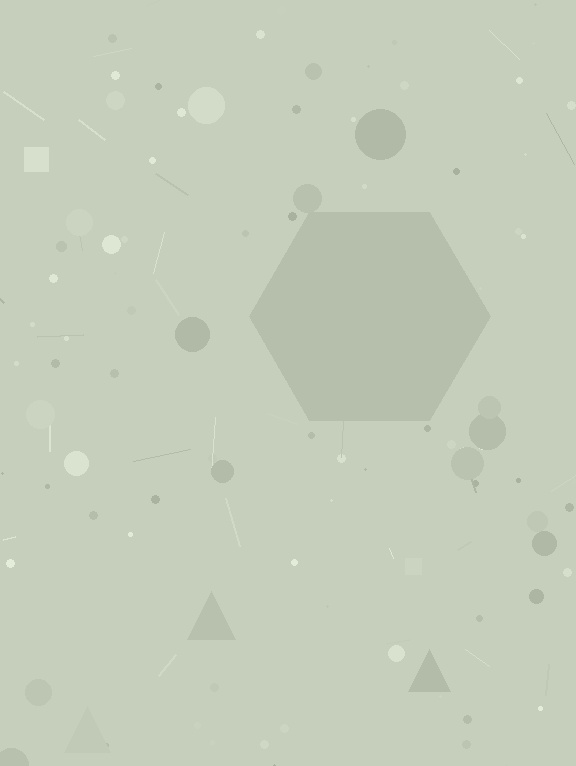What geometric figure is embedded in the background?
A hexagon is embedded in the background.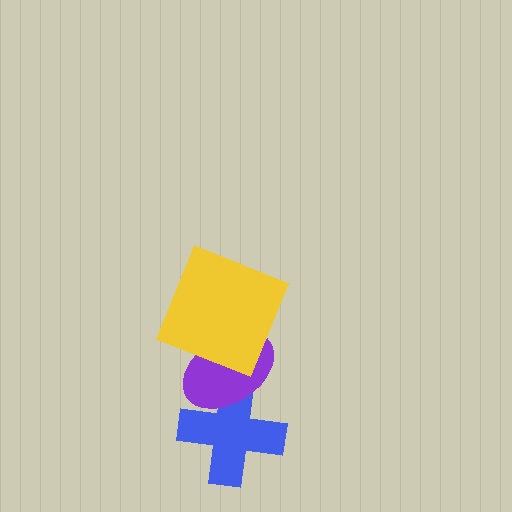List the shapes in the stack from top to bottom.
From top to bottom: the yellow square, the purple ellipse, the blue cross.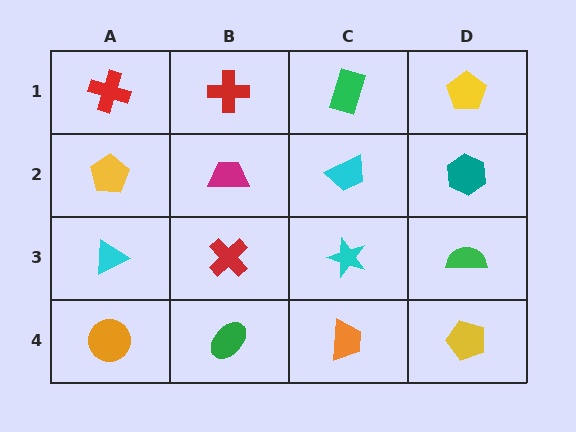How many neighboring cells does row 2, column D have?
3.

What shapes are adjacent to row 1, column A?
A yellow pentagon (row 2, column A), a red cross (row 1, column B).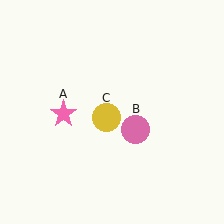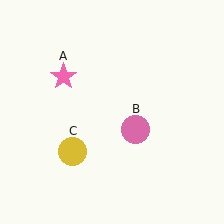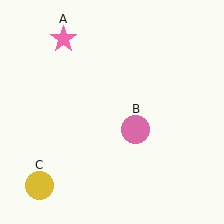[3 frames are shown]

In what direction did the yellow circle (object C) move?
The yellow circle (object C) moved down and to the left.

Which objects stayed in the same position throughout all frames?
Pink circle (object B) remained stationary.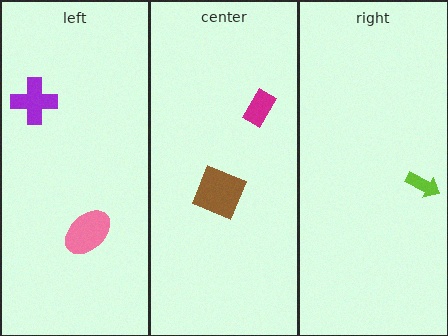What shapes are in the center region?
The brown square, the magenta rectangle.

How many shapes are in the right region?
1.